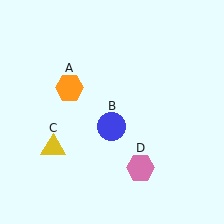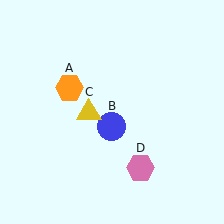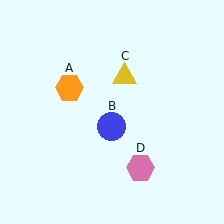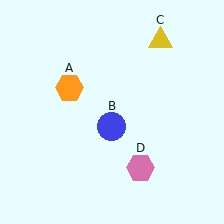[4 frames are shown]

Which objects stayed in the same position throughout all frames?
Orange hexagon (object A) and blue circle (object B) and pink hexagon (object D) remained stationary.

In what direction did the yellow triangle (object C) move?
The yellow triangle (object C) moved up and to the right.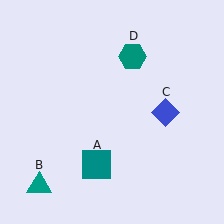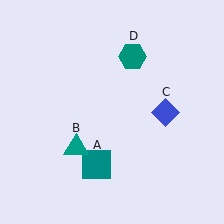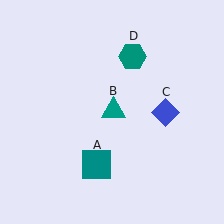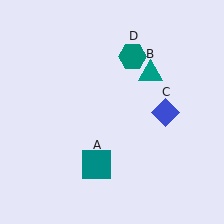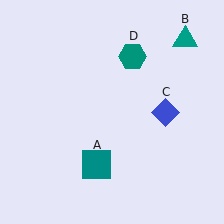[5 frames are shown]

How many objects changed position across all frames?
1 object changed position: teal triangle (object B).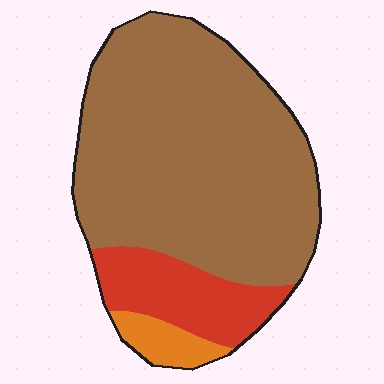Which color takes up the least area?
Orange, at roughly 5%.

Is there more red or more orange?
Red.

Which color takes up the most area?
Brown, at roughly 75%.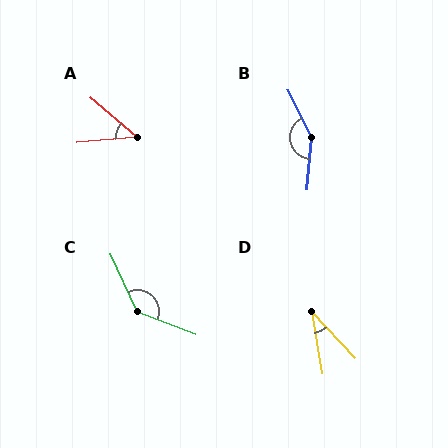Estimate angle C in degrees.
Approximately 136 degrees.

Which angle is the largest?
B, at approximately 149 degrees.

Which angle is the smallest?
D, at approximately 34 degrees.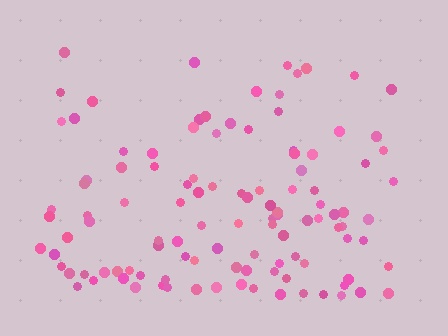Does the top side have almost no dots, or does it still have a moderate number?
Still a moderate number, just noticeably fewer than the bottom.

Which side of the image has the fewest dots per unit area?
The top.